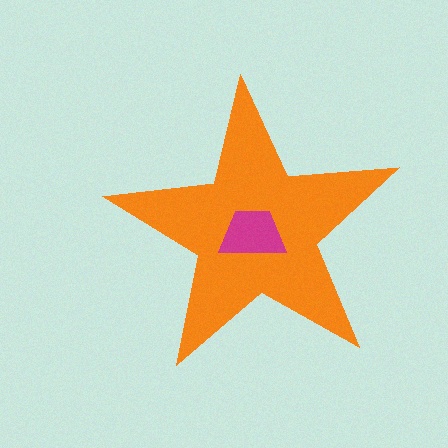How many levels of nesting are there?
2.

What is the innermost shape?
The magenta trapezoid.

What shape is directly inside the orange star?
The magenta trapezoid.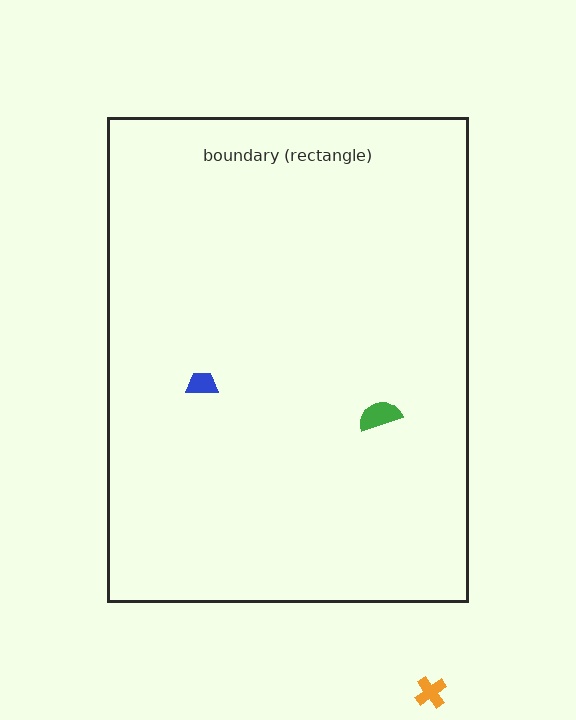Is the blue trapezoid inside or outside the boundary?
Inside.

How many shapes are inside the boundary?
2 inside, 1 outside.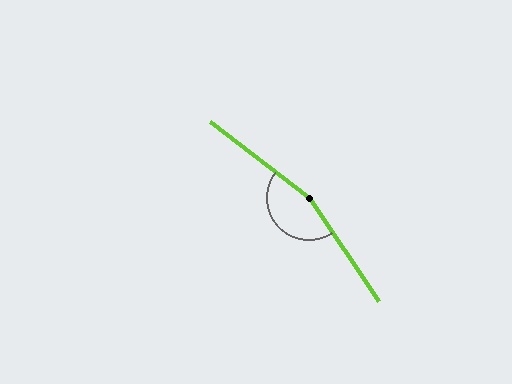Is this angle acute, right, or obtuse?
It is obtuse.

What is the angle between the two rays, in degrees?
Approximately 161 degrees.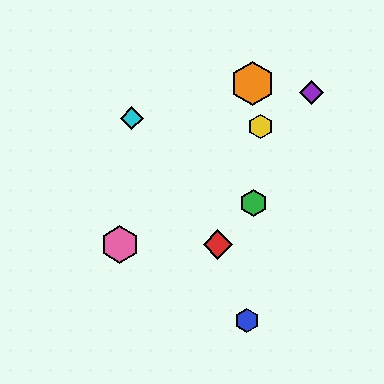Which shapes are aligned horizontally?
The red diamond, the pink hexagon are aligned horizontally.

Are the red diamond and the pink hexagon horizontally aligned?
Yes, both are at y≈245.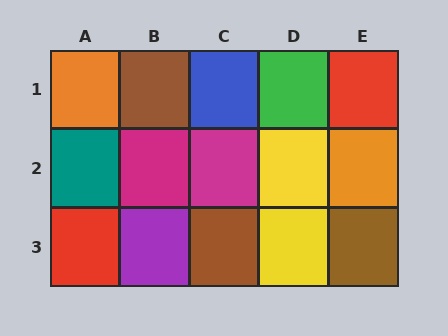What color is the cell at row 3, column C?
Brown.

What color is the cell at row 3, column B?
Purple.